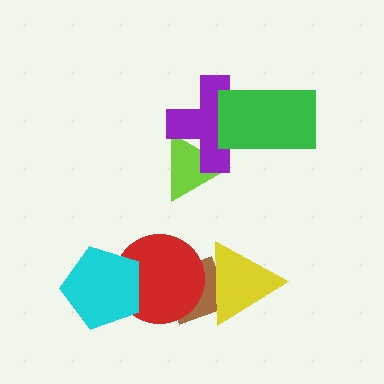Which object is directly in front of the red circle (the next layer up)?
The cyan pentagon is directly in front of the red circle.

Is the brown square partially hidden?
Yes, it is partially covered by another shape.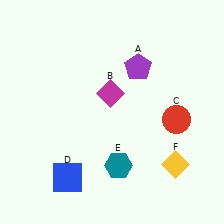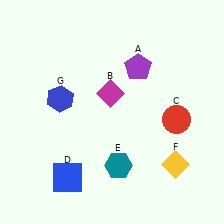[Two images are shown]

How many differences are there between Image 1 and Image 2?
There is 1 difference between the two images.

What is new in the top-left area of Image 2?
A blue hexagon (G) was added in the top-left area of Image 2.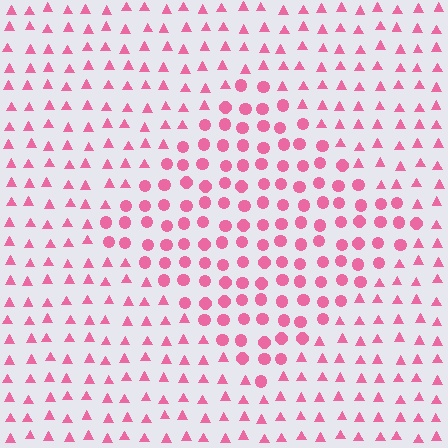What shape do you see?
I see a diamond.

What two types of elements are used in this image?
The image uses circles inside the diamond region and triangles outside it.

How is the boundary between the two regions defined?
The boundary is defined by a change in element shape: circles inside vs. triangles outside. All elements share the same color and spacing.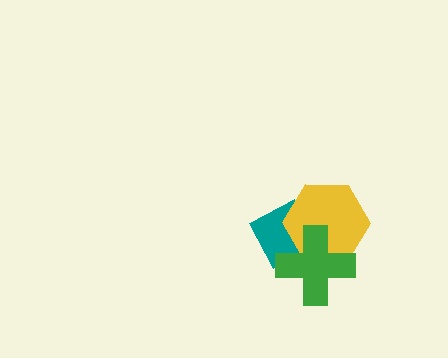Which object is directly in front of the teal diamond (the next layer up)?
The yellow hexagon is directly in front of the teal diamond.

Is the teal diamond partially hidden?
Yes, it is partially covered by another shape.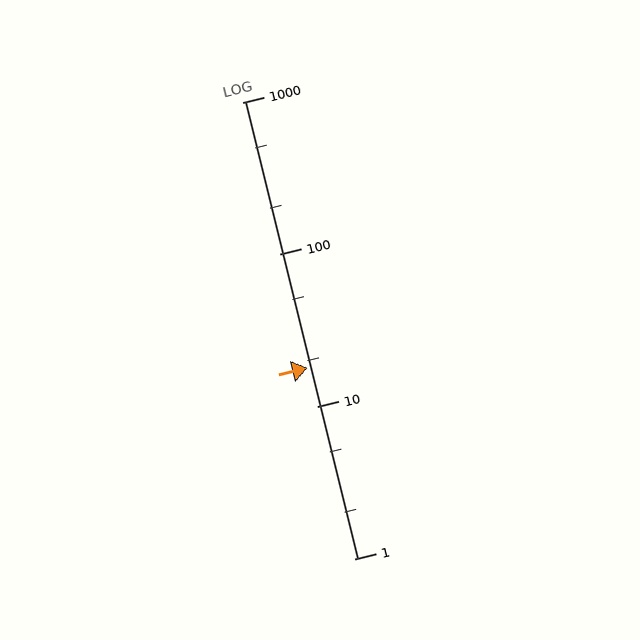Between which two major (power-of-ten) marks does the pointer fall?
The pointer is between 10 and 100.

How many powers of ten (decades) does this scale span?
The scale spans 3 decades, from 1 to 1000.